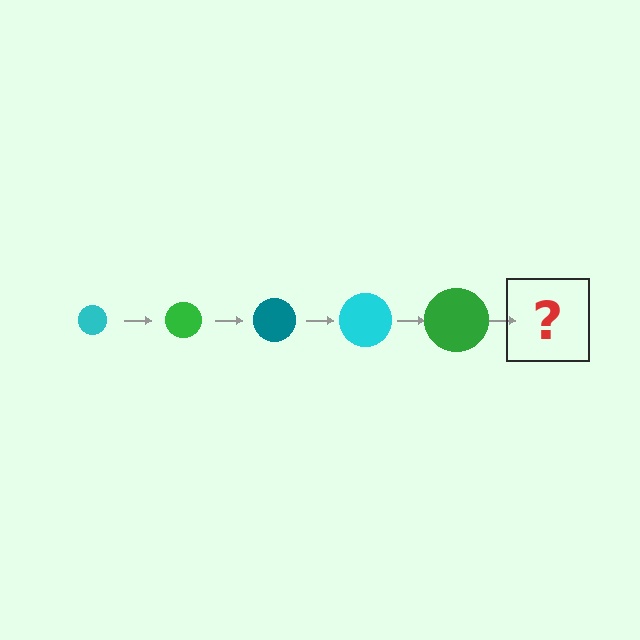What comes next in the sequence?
The next element should be a teal circle, larger than the previous one.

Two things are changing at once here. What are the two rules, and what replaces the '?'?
The two rules are that the circle grows larger each step and the color cycles through cyan, green, and teal. The '?' should be a teal circle, larger than the previous one.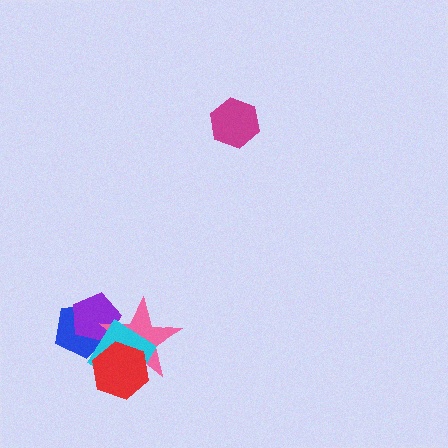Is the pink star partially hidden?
Yes, it is partially covered by another shape.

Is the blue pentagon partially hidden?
Yes, it is partially covered by another shape.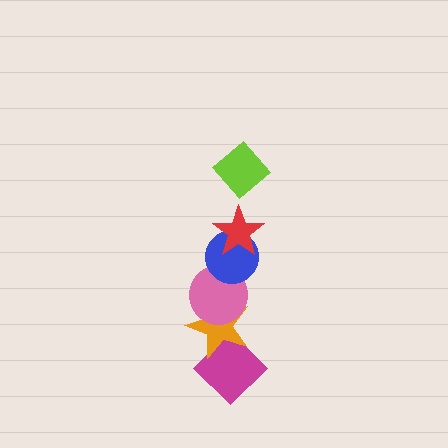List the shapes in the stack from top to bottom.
From top to bottom: the lime diamond, the red star, the blue circle, the pink circle, the orange star, the magenta diamond.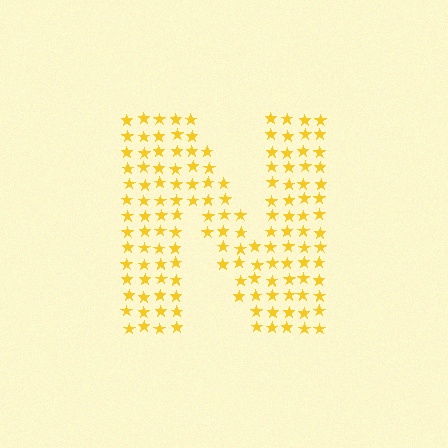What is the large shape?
The large shape is the letter N.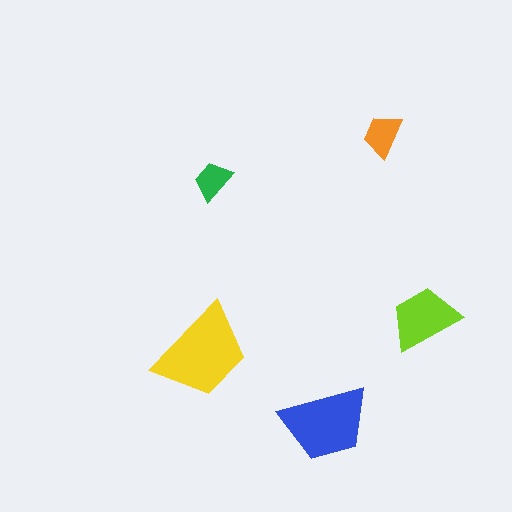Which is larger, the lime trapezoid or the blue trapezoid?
The blue one.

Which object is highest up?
The orange trapezoid is topmost.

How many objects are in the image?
There are 5 objects in the image.